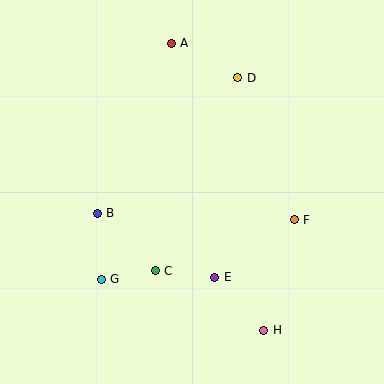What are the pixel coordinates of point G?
Point G is at (101, 279).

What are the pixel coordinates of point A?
Point A is at (171, 43).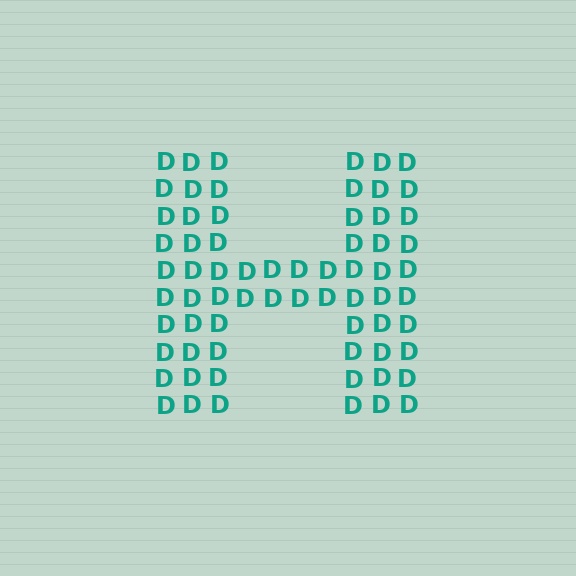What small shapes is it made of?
It is made of small letter D's.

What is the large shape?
The large shape is the letter H.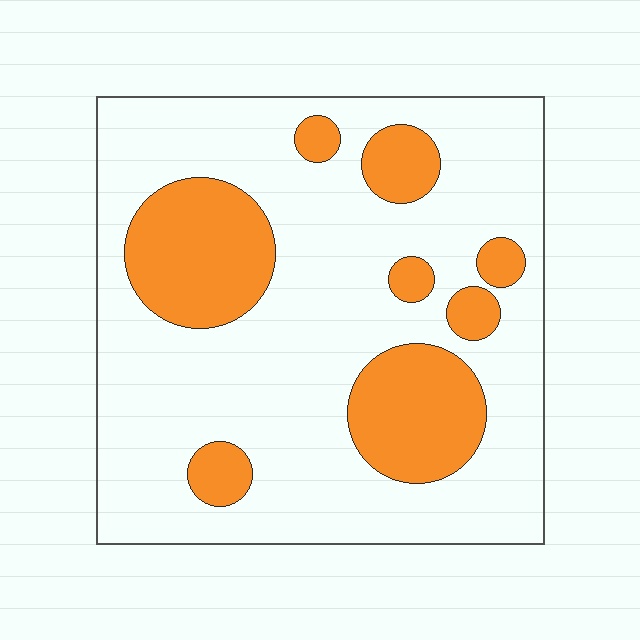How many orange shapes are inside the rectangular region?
8.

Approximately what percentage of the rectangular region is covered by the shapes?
Approximately 25%.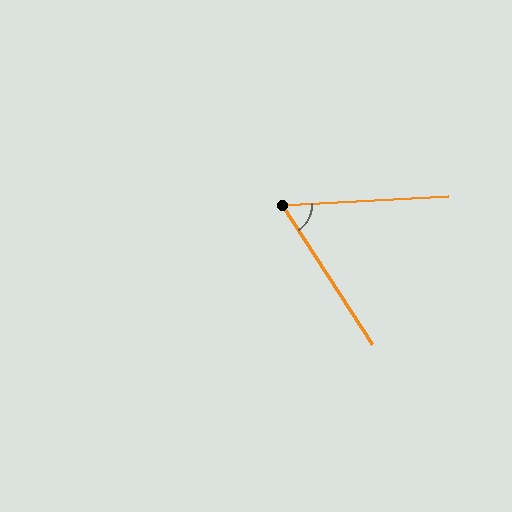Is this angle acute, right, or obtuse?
It is acute.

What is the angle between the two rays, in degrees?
Approximately 60 degrees.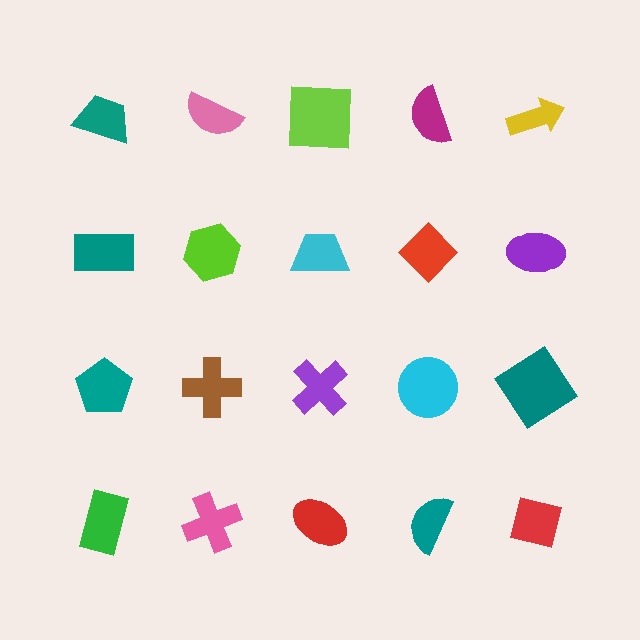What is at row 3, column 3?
A purple cross.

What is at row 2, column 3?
A cyan trapezoid.